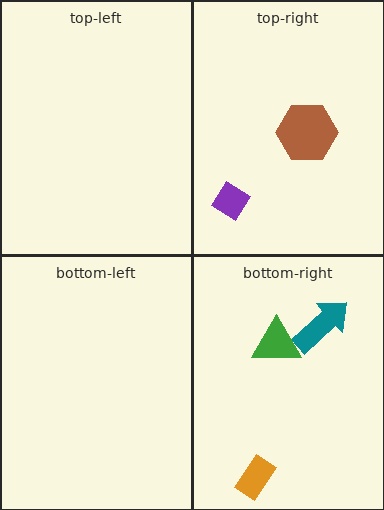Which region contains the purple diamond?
The top-right region.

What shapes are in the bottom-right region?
The teal arrow, the green triangle, the orange rectangle.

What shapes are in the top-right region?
The brown hexagon, the purple diamond.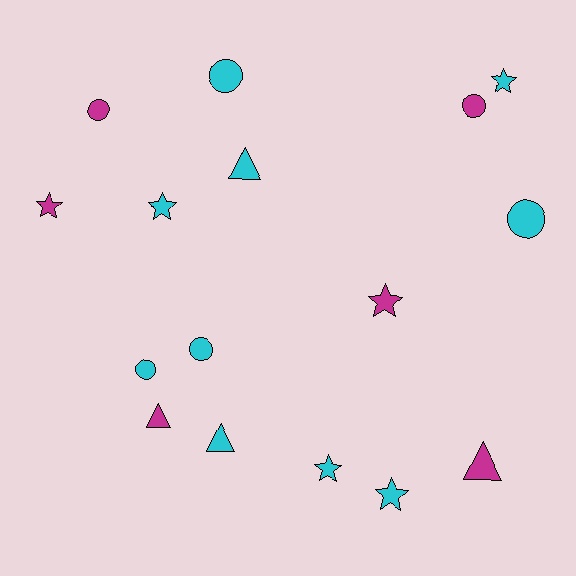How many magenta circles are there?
There are 2 magenta circles.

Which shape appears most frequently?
Circle, with 6 objects.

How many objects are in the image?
There are 16 objects.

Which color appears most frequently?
Cyan, with 10 objects.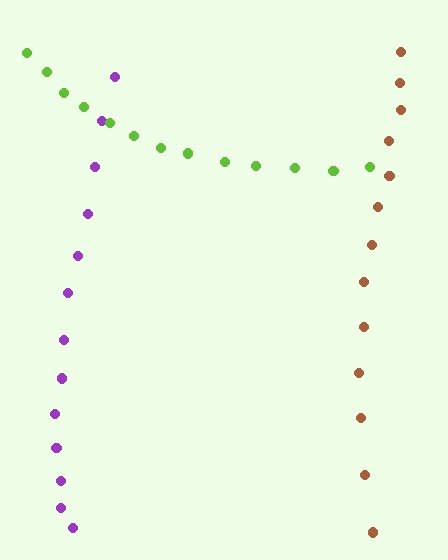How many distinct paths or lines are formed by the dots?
There are 3 distinct paths.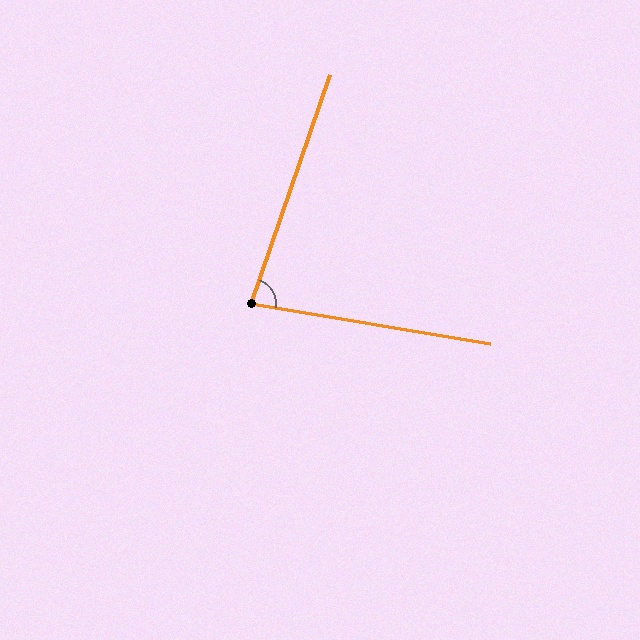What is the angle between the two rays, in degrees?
Approximately 80 degrees.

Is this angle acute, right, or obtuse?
It is acute.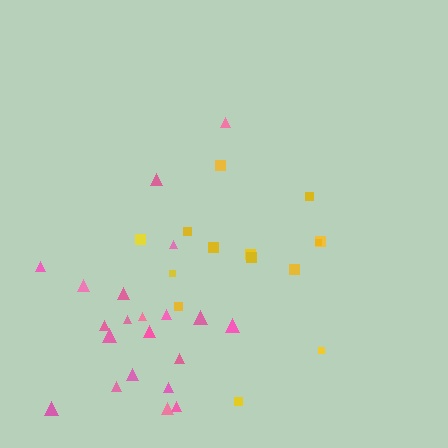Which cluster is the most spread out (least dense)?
Pink.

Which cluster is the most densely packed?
Yellow.